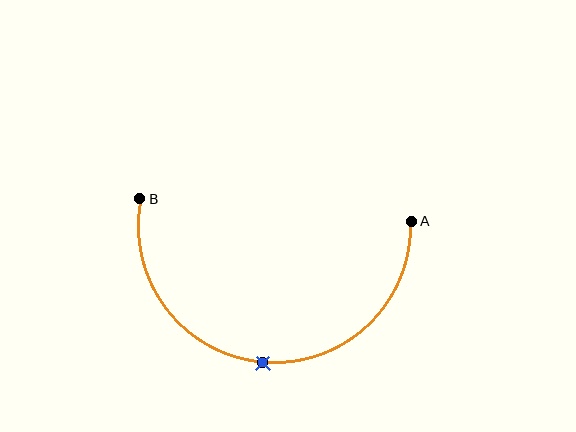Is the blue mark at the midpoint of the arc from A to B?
Yes. The blue mark lies on the arc at equal arc-length from both A and B — it is the arc midpoint.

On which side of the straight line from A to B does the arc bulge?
The arc bulges below the straight line connecting A and B.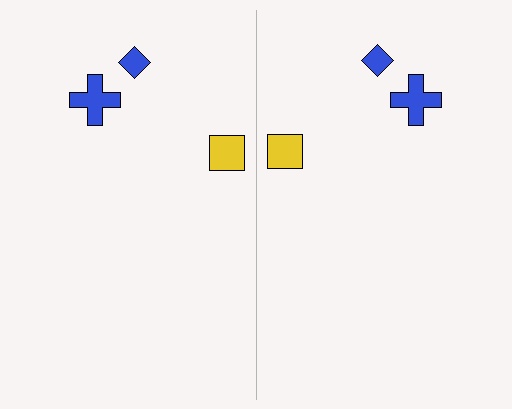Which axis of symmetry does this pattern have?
The pattern has a vertical axis of symmetry running through the center of the image.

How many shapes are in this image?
There are 6 shapes in this image.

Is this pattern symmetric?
Yes, this pattern has bilateral (reflection) symmetry.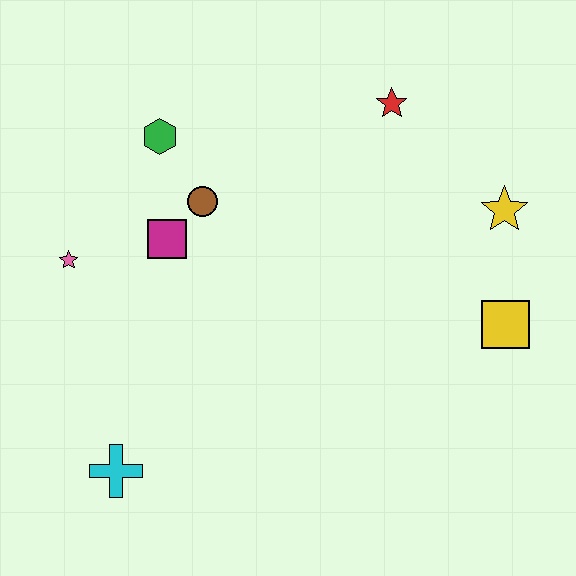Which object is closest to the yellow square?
The yellow star is closest to the yellow square.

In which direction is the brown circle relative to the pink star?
The brown circle is to the right of the pink star.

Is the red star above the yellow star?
Yes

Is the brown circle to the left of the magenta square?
No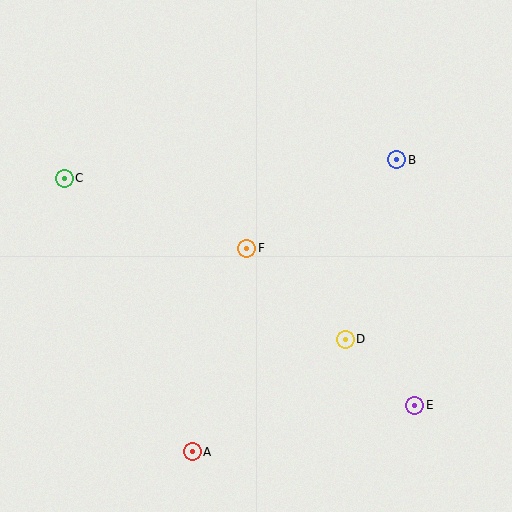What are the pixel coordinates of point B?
Point B is at (397, 160).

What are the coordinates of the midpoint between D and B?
The midpoint between D and B is at (371, 250).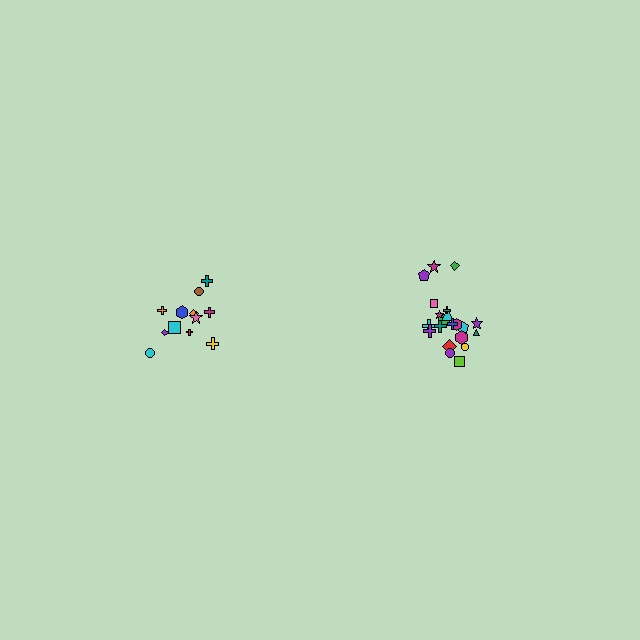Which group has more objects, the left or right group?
The right group.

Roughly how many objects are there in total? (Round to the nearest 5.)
Roughly 35 objects in total.